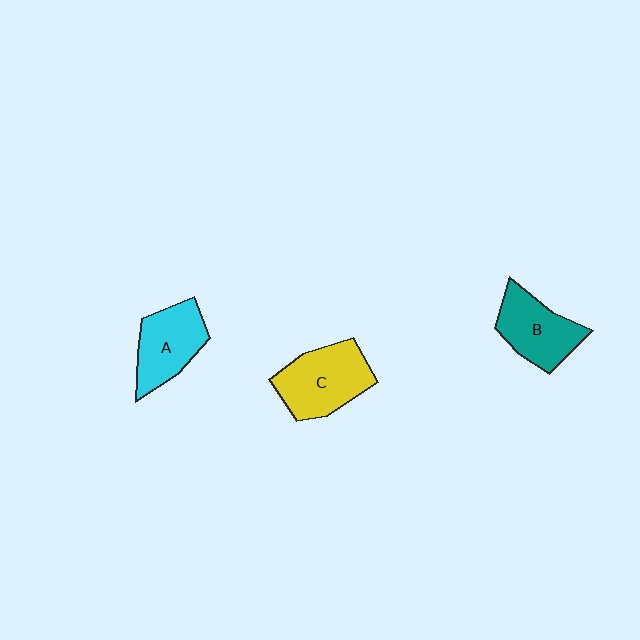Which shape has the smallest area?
Shape B (teal).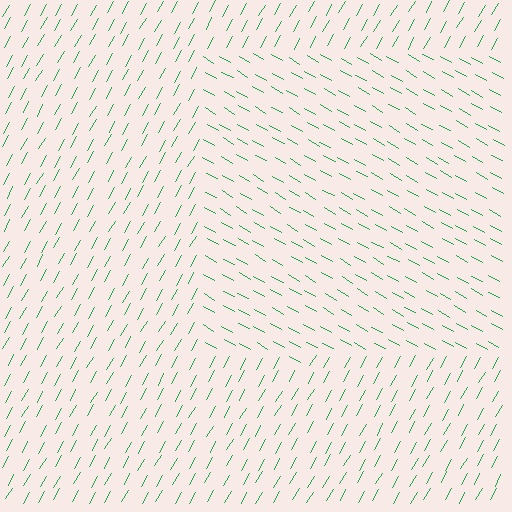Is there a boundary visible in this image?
Yes, there is a texture boundary formed by a change in line orientation.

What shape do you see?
I see a rectangle.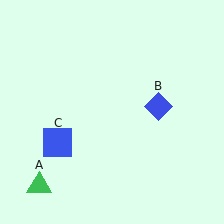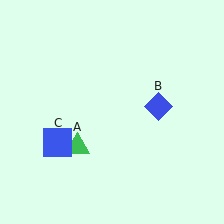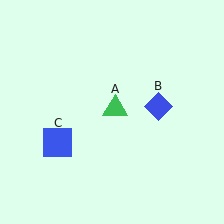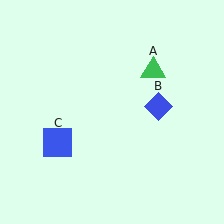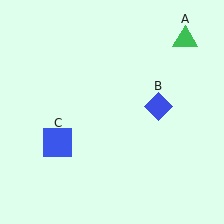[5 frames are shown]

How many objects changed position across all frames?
1 object changed position: green triangle (object A).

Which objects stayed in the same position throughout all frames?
Blue diamond (object B) and blue square (object C) remained stationary.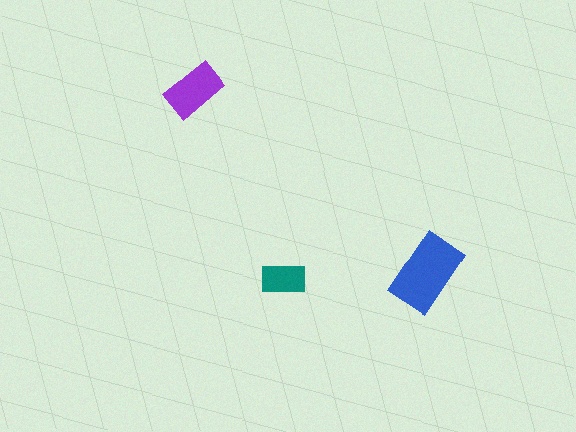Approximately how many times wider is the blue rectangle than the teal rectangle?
About 2 times wider.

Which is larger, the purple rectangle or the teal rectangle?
The purple one.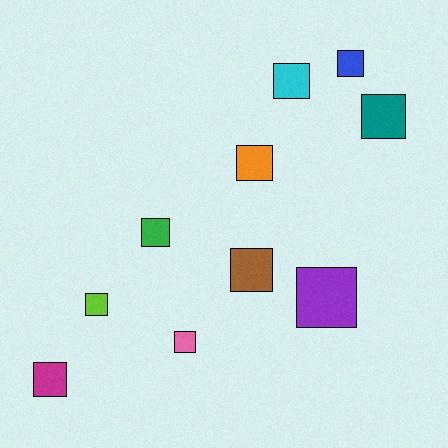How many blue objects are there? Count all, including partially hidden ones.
There is 1 blue object.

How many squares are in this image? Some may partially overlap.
There are 10 squares.